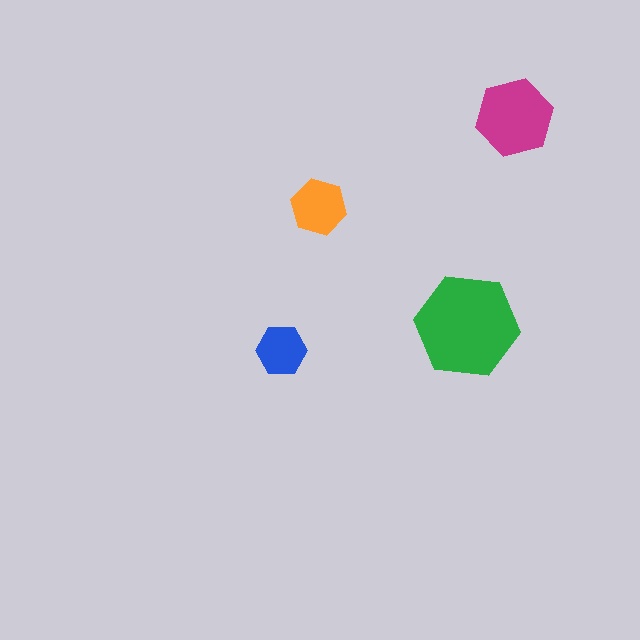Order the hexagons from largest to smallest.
the green one, the magenta one, the orange one, the blue one.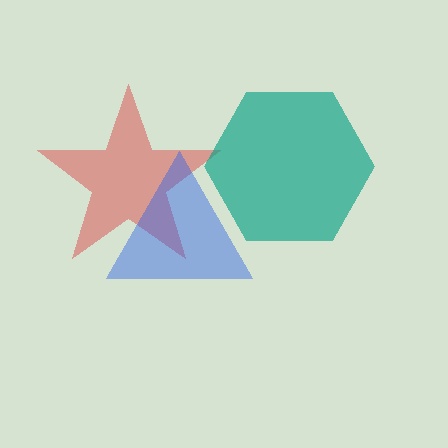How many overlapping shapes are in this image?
There are 3 overlapping shapes in the image.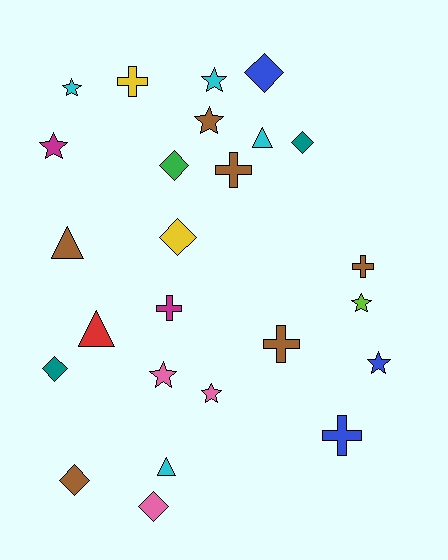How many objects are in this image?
There are 25 objects.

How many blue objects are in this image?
There are 3 blue objects.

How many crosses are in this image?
There are 6 crosses.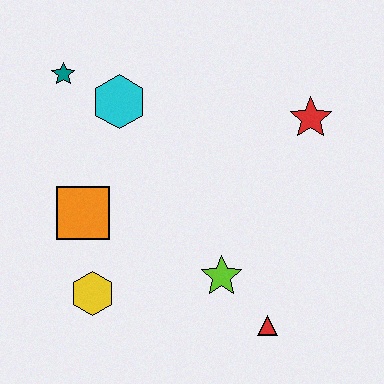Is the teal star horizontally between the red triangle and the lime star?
No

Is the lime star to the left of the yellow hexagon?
No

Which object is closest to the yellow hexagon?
The orange square is closest to the yellow hexagon.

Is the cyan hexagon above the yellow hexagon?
Yes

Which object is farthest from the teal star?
The red triangle is farthest from the teal star.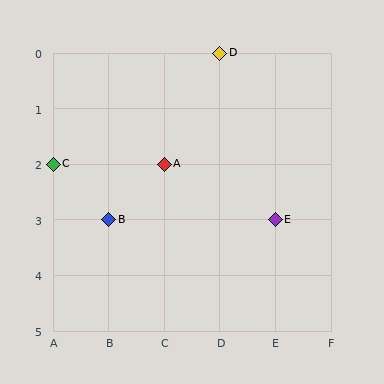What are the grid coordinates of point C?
Point C is at grid coordinates (A, 2).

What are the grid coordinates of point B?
Point B is at grid coordinates (B, 3).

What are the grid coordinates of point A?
Point A is at grid coordinates (C, 2).